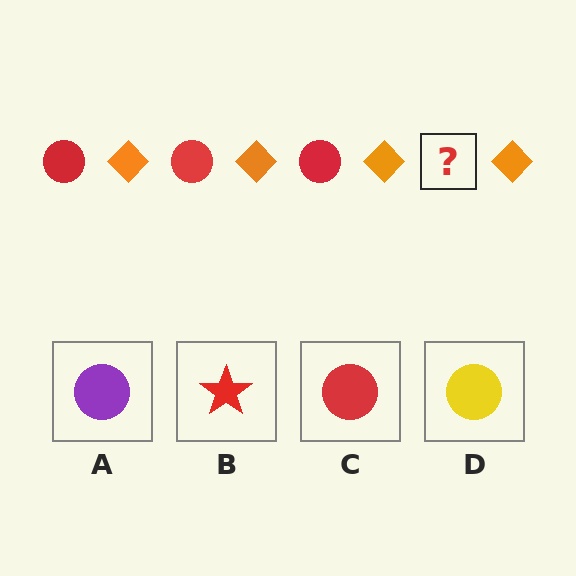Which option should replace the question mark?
Option C.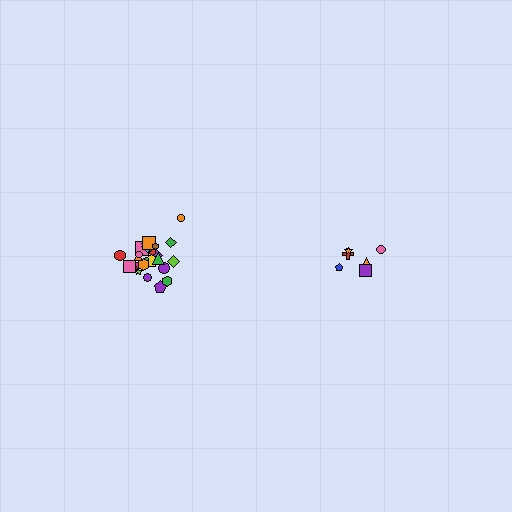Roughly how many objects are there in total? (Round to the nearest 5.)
Roughly 30 objects in total.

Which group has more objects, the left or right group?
The left group.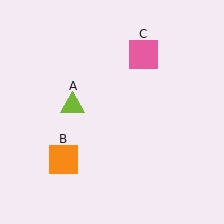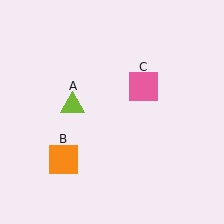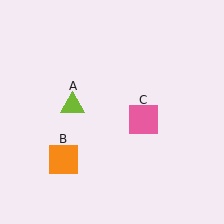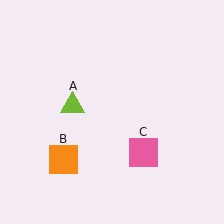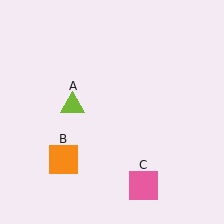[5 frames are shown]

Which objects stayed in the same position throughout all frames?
Lime triangle (object A) and orange square (object B) remained stationary.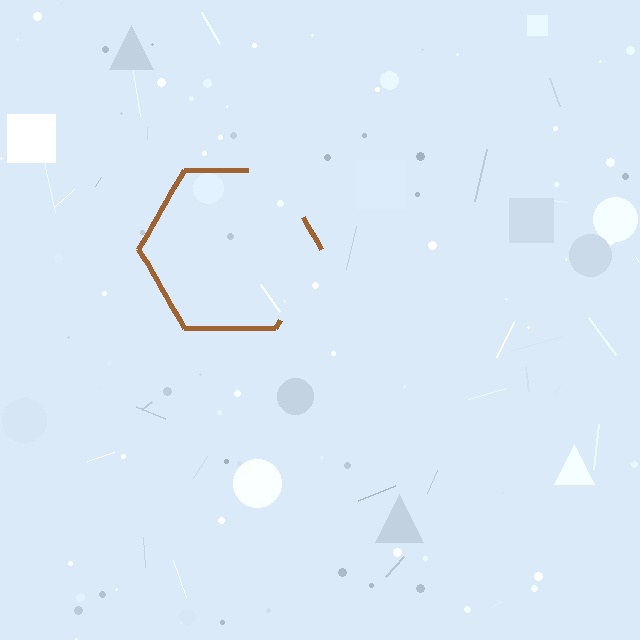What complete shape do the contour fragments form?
The contour fragments form a hexagon.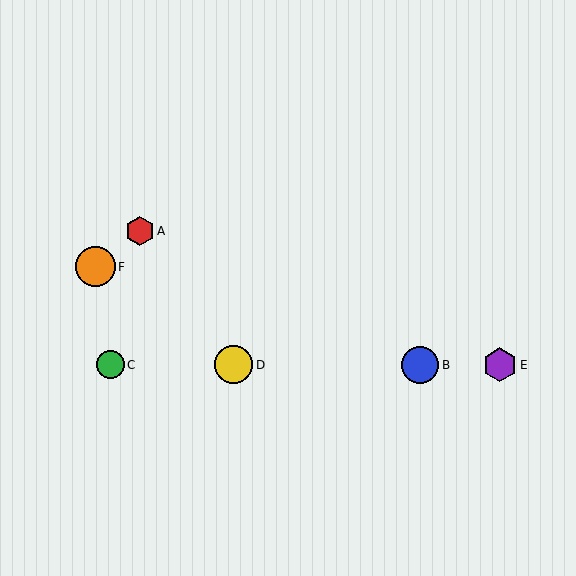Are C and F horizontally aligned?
No, C is at y≈365 and F is at y≈267.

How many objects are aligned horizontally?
4 objects (B, C, D, E) are aligned horizontally.